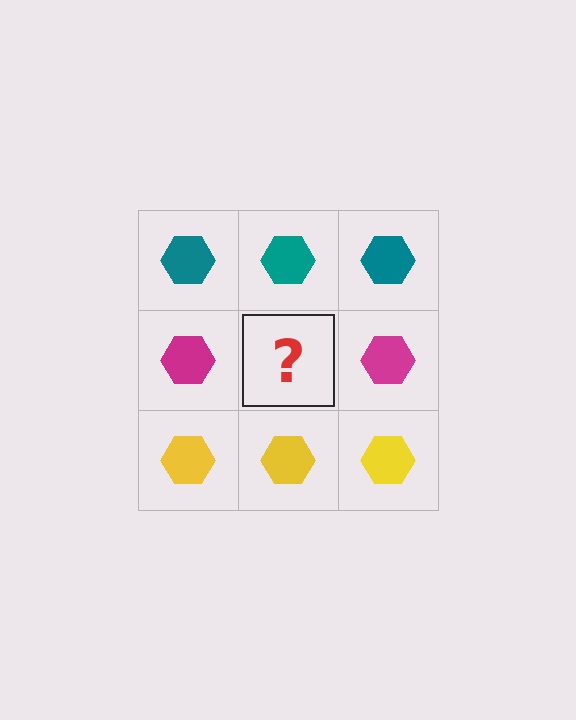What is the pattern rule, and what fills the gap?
The rule is that each row has a consistent color. The gap should be filled with a magenta hexagon.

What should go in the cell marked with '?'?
The missing cell should contain a magenta hexagon.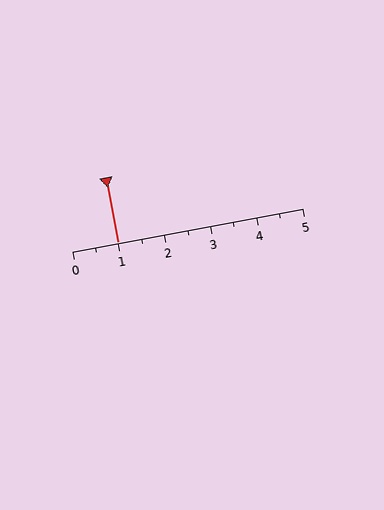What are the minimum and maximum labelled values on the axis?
The axis runs from 0 to 5.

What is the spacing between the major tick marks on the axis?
The major ticks are spaced 1 apart.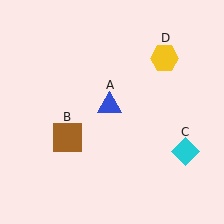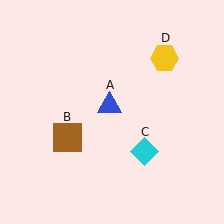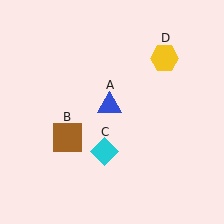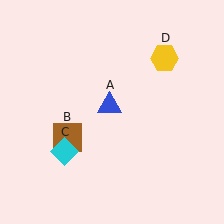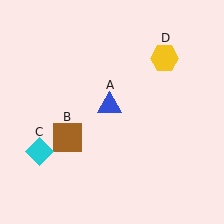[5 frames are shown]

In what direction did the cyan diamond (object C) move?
The cyan diamond (object C) moved left.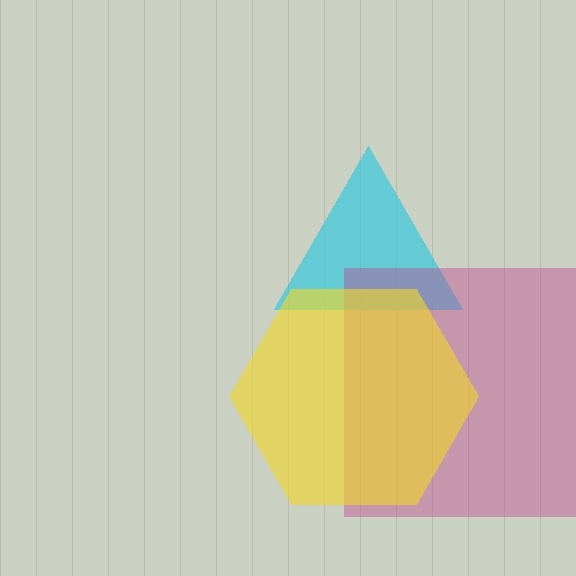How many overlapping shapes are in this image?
There are 3 overlapping shapes in the image.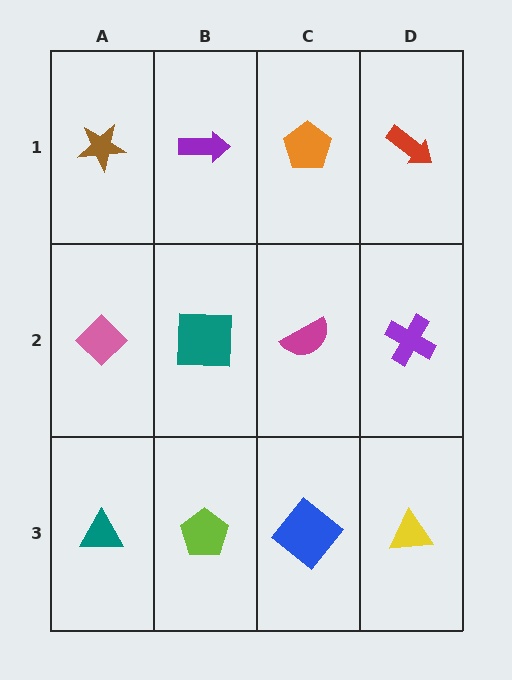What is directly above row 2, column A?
A brown star.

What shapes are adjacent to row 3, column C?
A magenta semicircle (row 2, column C), a lime pentagon (row 3, column B), a yellow triangle (row 3, column D).